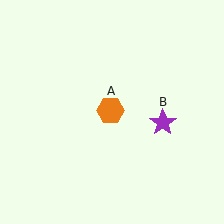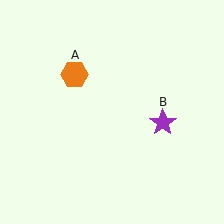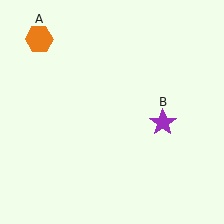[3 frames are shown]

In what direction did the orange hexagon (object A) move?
The orange hexagon (object A) moved up and to the left.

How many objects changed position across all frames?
1 object changed position: orange hexagon (object A).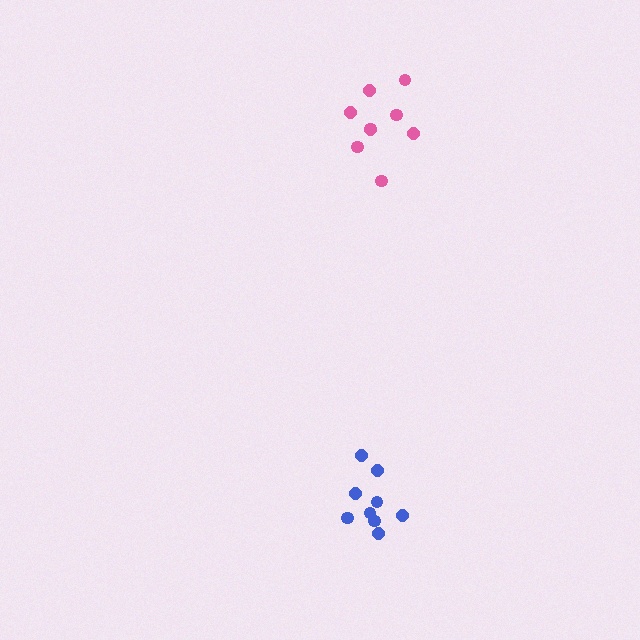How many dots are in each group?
Group 1: 9 dots, Group 2: 9 dots (18 total).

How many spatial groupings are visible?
There are 2 spatial groupings.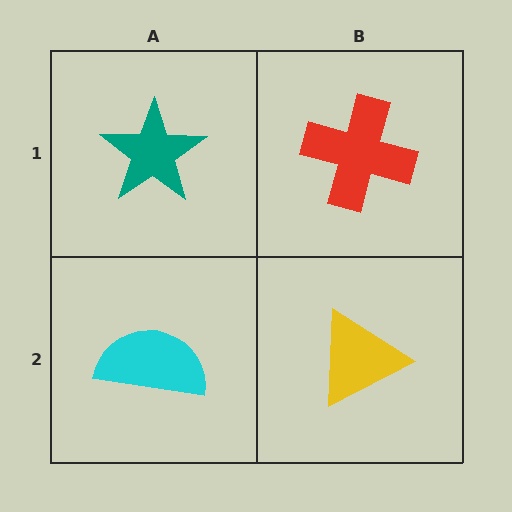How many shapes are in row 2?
2 shapes.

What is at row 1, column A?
A teal star.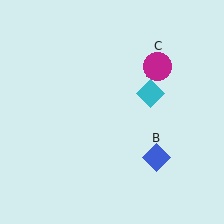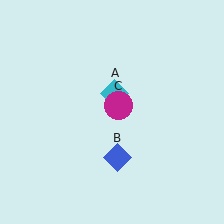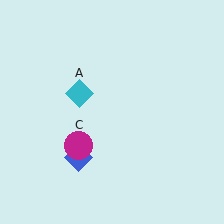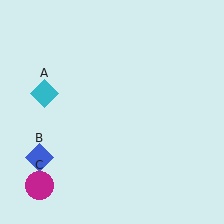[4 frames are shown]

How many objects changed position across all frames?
3 objects changed position: cyan diamond (object A), blue diamond (object B), magenta circle (object C).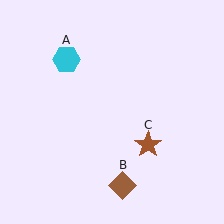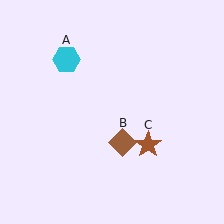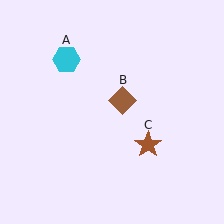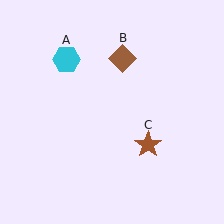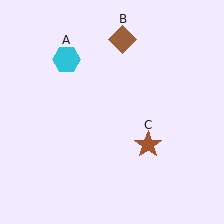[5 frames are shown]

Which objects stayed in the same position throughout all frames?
Cyan hexagon (object A) and brown star (object C) remained stationary.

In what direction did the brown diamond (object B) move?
The brown diamond (object B) moved up.